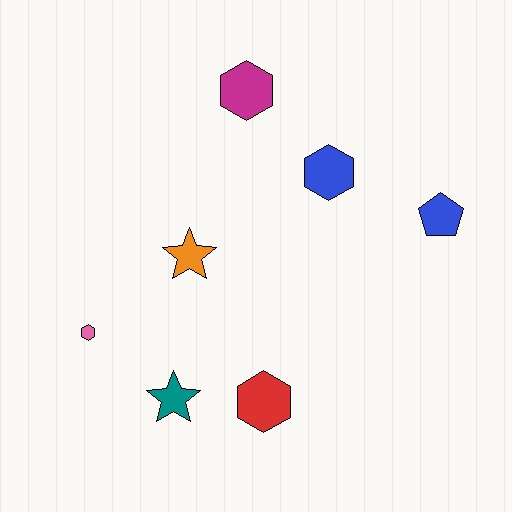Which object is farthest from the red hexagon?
The magenta hexagon is farthest from the red hexagon.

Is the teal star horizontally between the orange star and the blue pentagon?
No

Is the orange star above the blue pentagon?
No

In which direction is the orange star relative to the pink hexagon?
The orange star is to the right of the pink hexagon.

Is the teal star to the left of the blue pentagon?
Yes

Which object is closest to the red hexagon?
The teal star is closest to the red hexagon.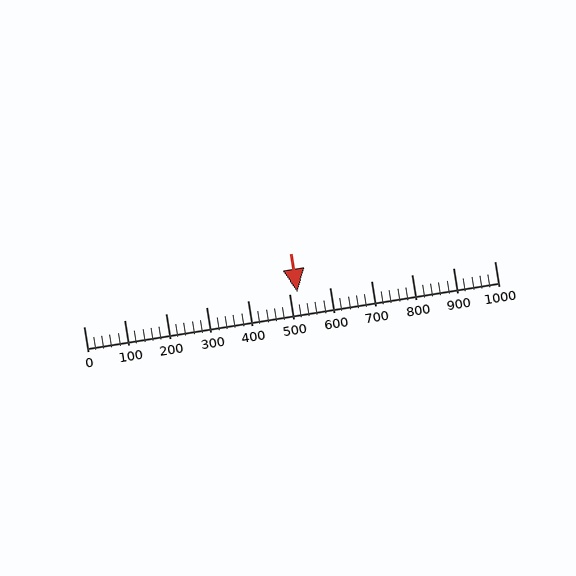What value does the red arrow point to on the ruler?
The red arrow points to approximately 520.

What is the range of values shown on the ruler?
The ruler shows values from 0 to 1000.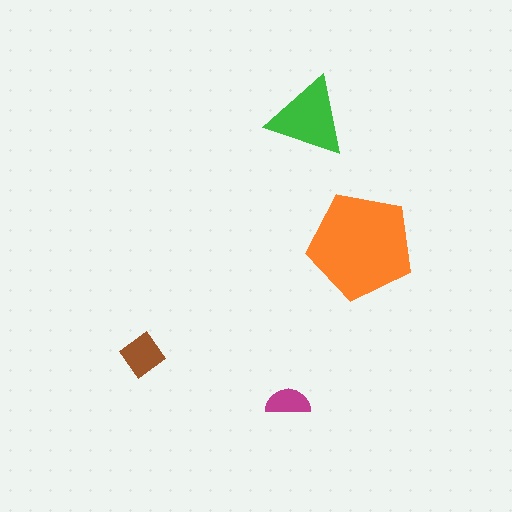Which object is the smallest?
The magenta semicircle.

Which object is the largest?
The orange pentagon.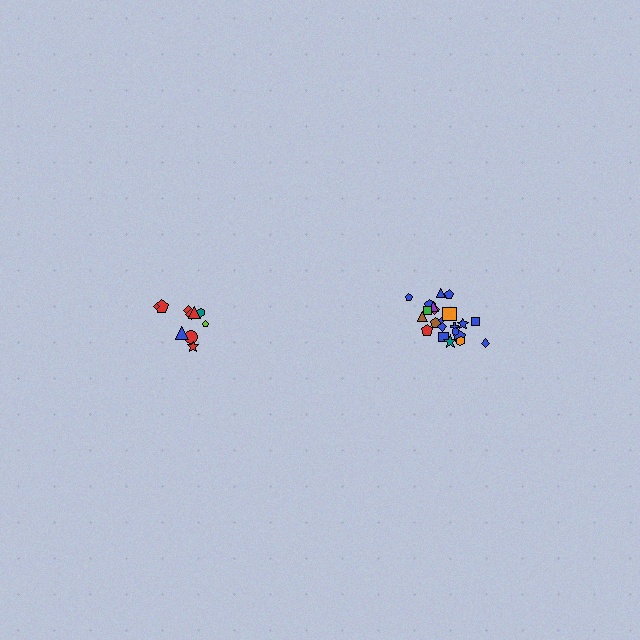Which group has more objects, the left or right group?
The right group.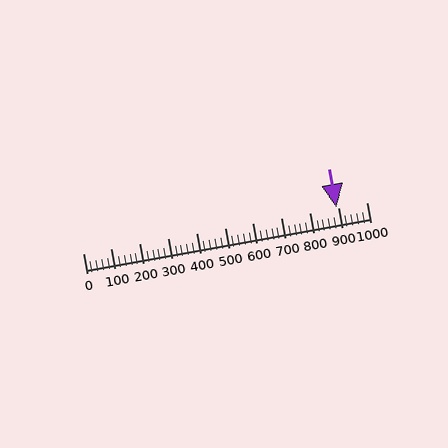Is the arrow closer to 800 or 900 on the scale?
The arrow is closer to 900.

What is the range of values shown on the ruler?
The ruler shows values from 0 to 1000.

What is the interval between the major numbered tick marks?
The major tick marks are spaced 100 units apart.